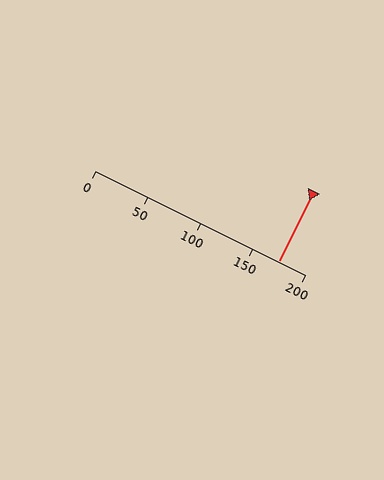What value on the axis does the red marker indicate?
The marker indicates approximately 175.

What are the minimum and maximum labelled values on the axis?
The axis runs from 0 to 200.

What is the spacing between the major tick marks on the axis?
The major ticks are spaced 50 apart.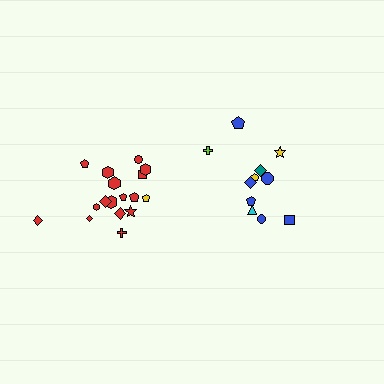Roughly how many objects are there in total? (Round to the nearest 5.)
Roughly 30 objects in total.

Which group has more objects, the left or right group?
The left group.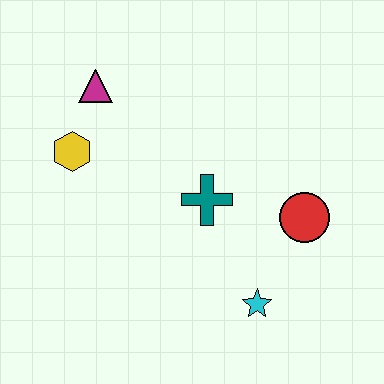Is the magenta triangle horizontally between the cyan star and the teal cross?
No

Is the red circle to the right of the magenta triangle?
Yes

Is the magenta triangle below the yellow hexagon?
No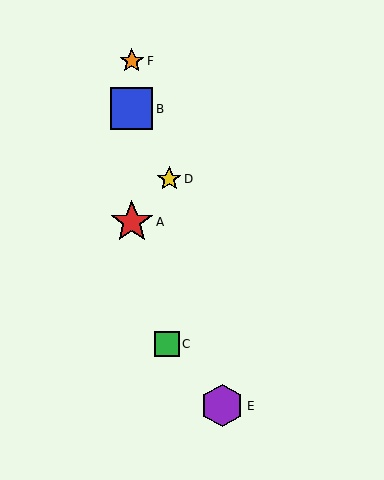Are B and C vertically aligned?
No, B is at x≈132 and C is at x≈167.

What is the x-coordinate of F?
Object F is at x≈132.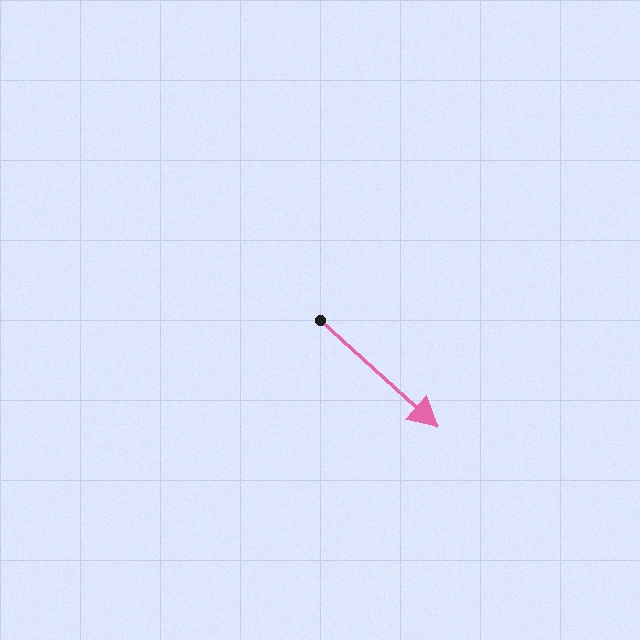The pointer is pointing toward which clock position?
Roughly 4 o'clock.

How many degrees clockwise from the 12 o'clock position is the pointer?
Approximately 132 degrees.